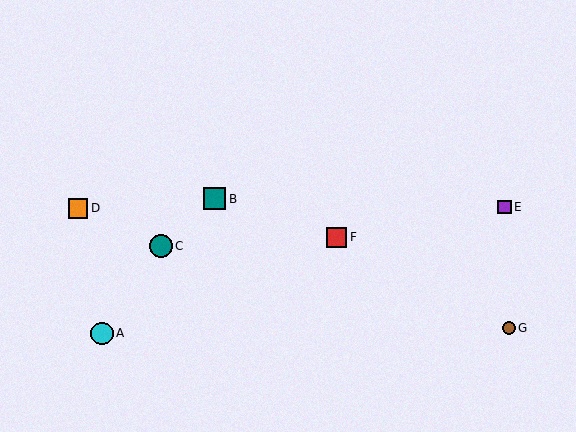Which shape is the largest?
The cyan circle (labeled A) is the largest.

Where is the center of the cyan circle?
The center of the cyan circle is at (102, 333).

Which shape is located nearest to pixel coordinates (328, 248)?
The red square (labeled F) at (337, 237) is nearest to that location.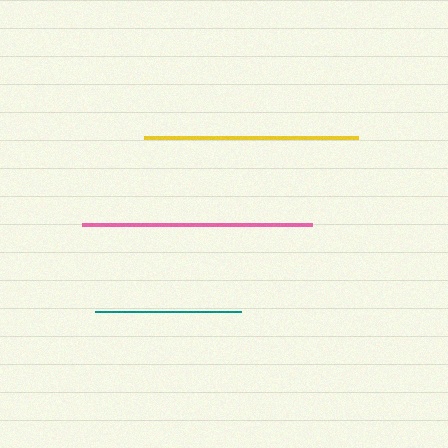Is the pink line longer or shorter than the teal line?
The pink line is longer than the teal line.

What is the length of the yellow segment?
The yellow segment is approximately 214 pixels long.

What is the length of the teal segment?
The teal segment is approximately 146 pixels long.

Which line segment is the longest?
The pink line is the longest at approximately 231 pixels.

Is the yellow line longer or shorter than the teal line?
The yellow line is longer than the teal line.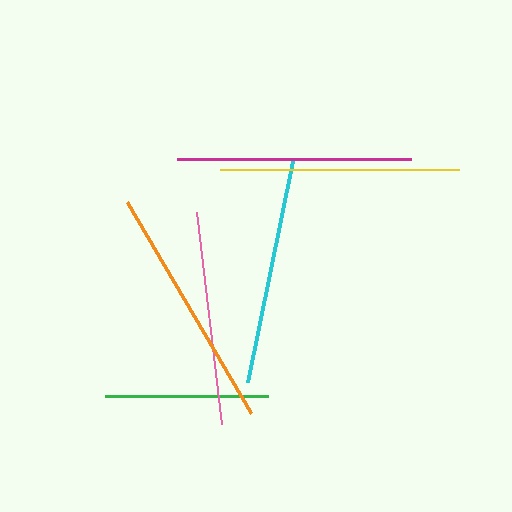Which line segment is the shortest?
The green line is the shortest at approximately 163 pixels.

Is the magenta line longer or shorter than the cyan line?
The magenta line is longer than the cyan line.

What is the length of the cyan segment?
The cyan segment is approximately 226 pixels long.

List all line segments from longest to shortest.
From longest to shortest: orange, yellow, magenta, cyan, pink, green.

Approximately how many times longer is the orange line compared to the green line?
The orange line is approximately 1.5 times the length of the green line.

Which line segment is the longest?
The orange line is the longest at approximately 244 pixels.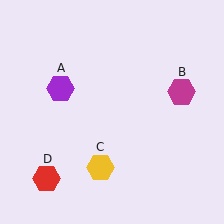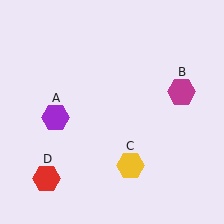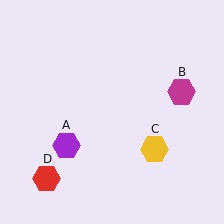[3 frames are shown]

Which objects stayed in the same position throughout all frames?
Magenta hexagon (object B) and red hexagon (object D) remained stationary.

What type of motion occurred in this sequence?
The purple hexagon (object A), yellow hexagon (object C) rotated counterclockwise around the center of the scene.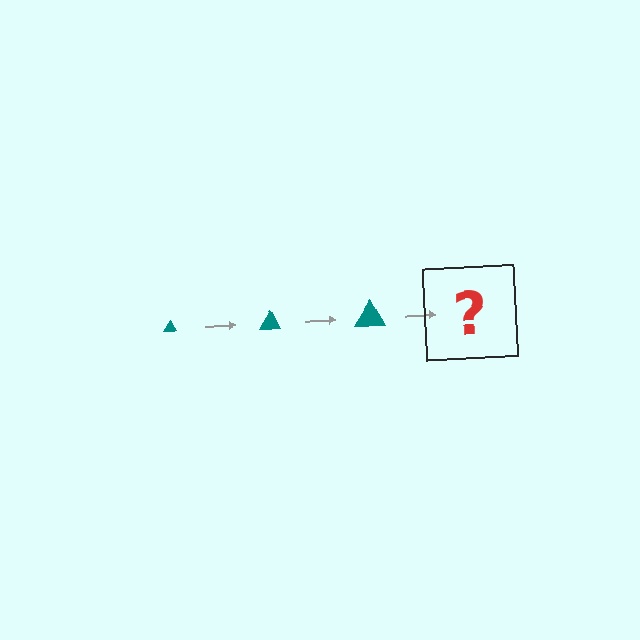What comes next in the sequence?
The next element should be a teal triangle, larger than the previous one.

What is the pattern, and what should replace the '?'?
The pattern is that the triangle gets progressively larger each step. The '?' should be a teal triangle, larger than the previous one.